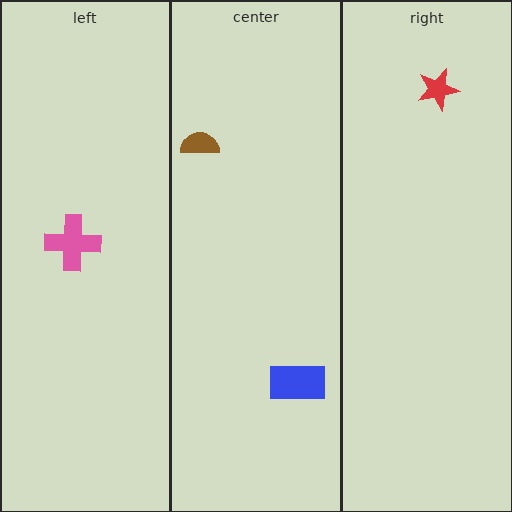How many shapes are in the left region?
1.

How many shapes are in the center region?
2.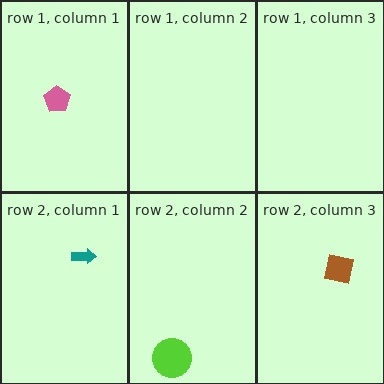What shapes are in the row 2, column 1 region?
The teal arrow.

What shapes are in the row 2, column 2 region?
The lime circle.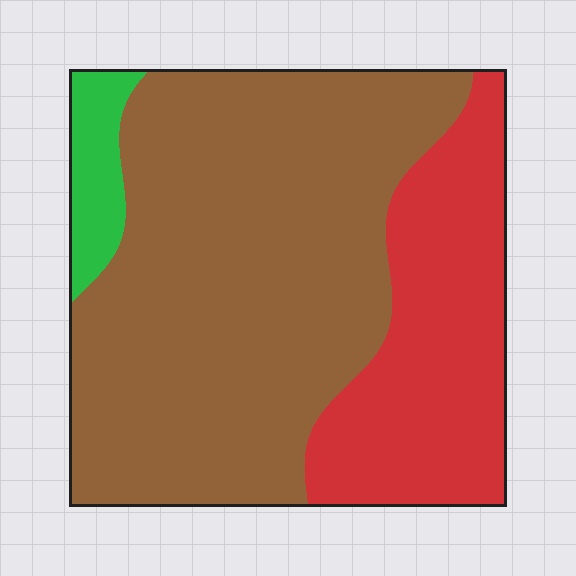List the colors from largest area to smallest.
From largest to smallest: brown, red, green.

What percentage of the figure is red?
Red covers about 30% of the figure.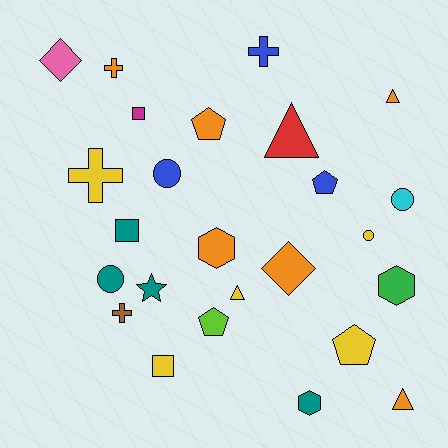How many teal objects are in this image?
There are 4 teal objects.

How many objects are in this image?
There are 25 objects.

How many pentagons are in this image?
There are 4 pentagons.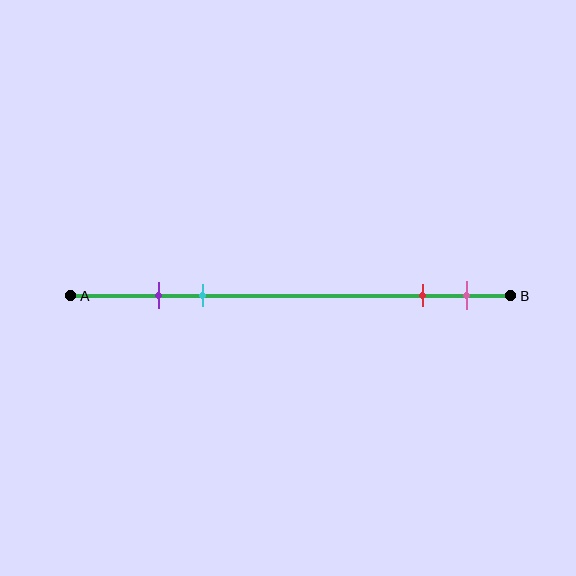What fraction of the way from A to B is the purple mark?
The purple mark is approximately 20% (0.2) of the way from A to B.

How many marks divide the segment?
There are 4 marks dividing the segment.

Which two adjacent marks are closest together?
The purple and cyan marks are the closest adjacent pair.